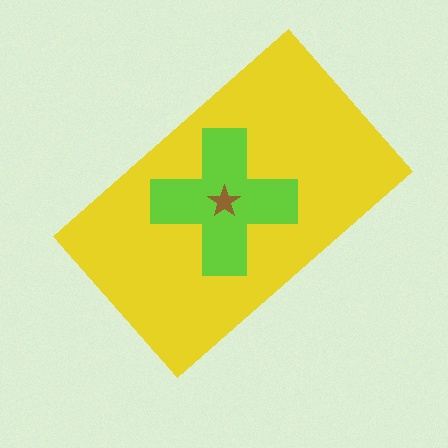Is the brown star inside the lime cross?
Yes.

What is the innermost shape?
The brown star.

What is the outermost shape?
The yellow rectangle.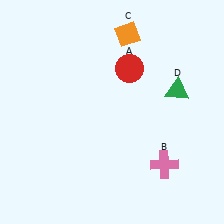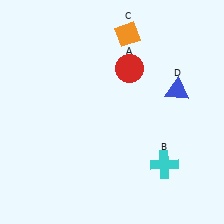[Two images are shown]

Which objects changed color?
B changed from pink to cyan. D changed from green to blue.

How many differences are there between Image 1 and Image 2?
There are 2 differences between the two images.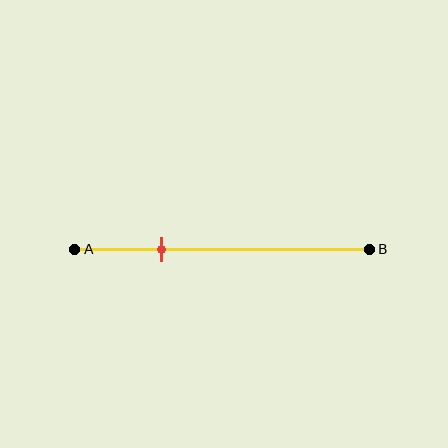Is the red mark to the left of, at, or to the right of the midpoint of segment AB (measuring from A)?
The red mark is to the left of the midpoint of segment AB.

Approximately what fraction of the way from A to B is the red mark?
The red mark is approximately 30% of the way from A to B.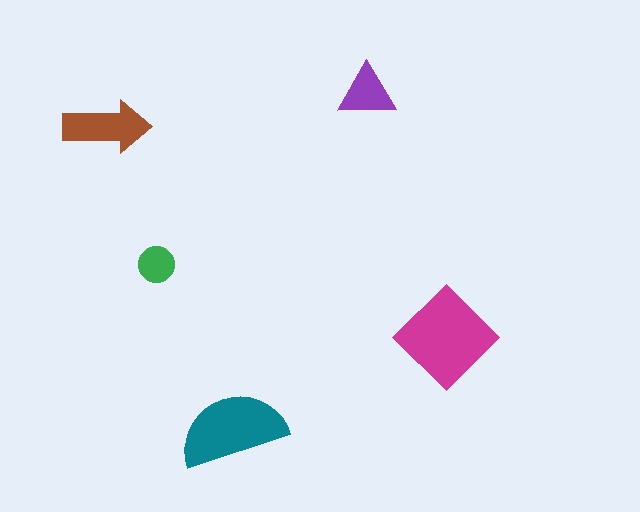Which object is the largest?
The magenta diamond.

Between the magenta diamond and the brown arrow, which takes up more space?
The magenta diamond.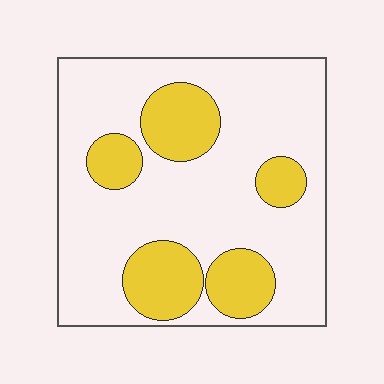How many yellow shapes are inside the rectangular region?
5.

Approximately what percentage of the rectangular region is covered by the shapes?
Approximately 25%.